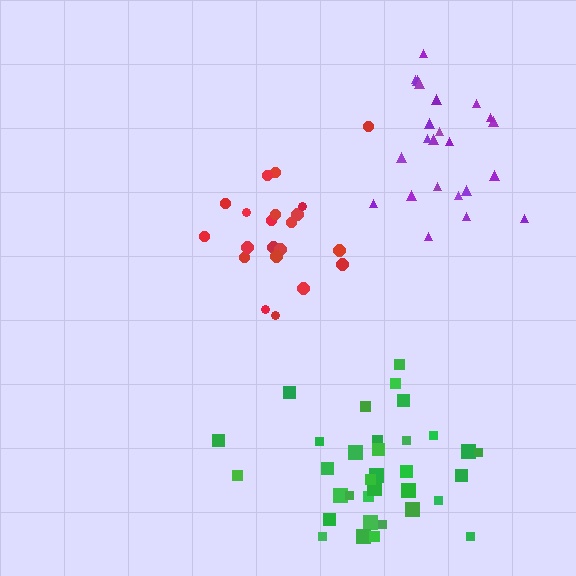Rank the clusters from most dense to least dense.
purple, red, green.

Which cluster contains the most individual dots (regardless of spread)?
Green (35).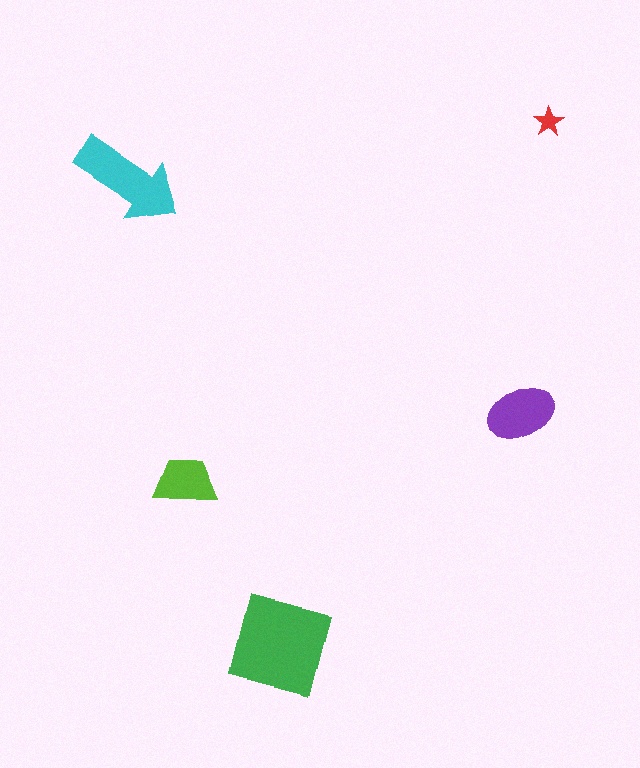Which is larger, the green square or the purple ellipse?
The green square.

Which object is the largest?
The green square.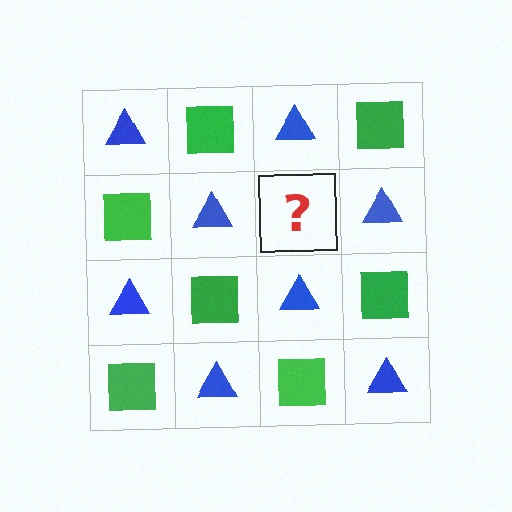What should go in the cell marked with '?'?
The missing cell should contain a green square.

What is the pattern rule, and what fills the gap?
The rule is that it alternates blue triangle and green square in a checkerboard pattern. The gap should be filled with a green square.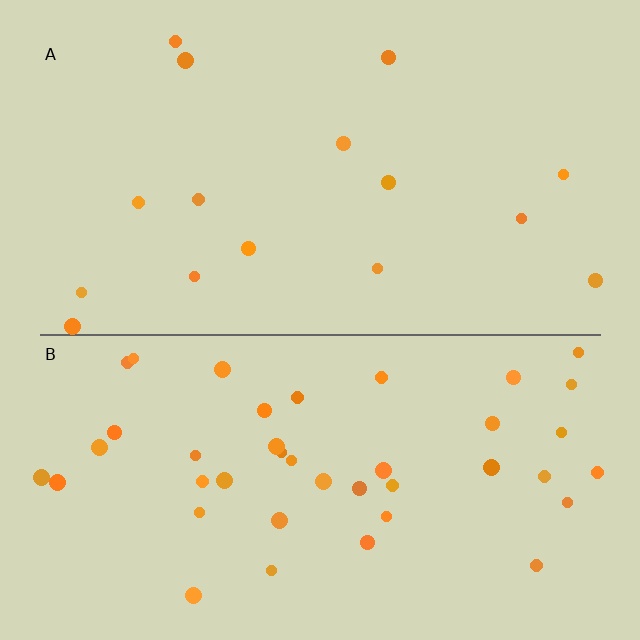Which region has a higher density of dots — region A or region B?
B (the bottom).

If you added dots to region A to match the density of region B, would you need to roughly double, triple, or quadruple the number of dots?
Approximately triple.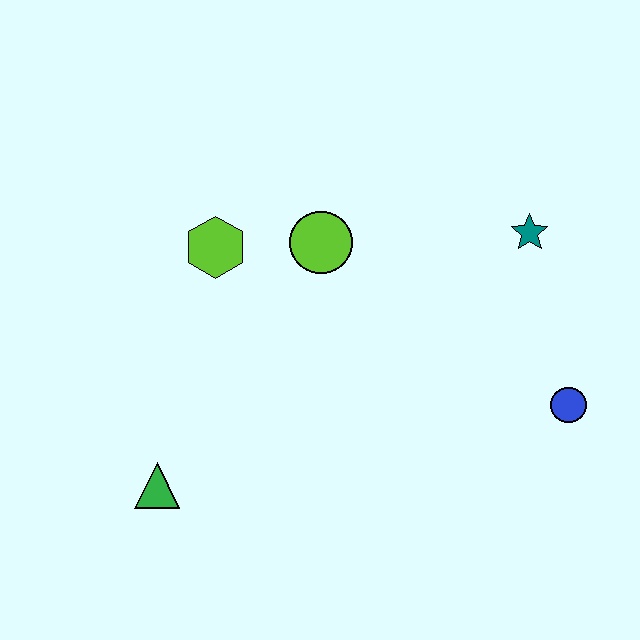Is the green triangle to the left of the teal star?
Yes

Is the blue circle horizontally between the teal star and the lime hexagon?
No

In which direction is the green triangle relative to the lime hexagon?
The green triangle is below the lime hexagon.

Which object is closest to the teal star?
The blue circle is closest to the teal star.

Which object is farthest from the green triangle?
The teal star is farthest from the green triangle.